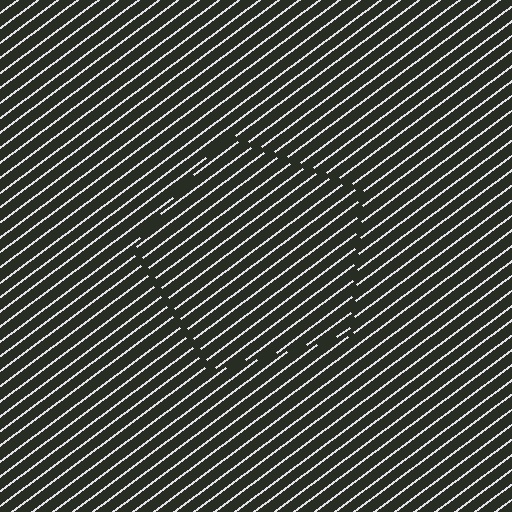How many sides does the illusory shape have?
5 sides — the line-ends trace a pentagon.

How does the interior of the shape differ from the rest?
The interior of the shape contains the same grating, shifted by half a period — the contour is defined by the phase discontinuity where line-ends from the inner and outer gratings abut.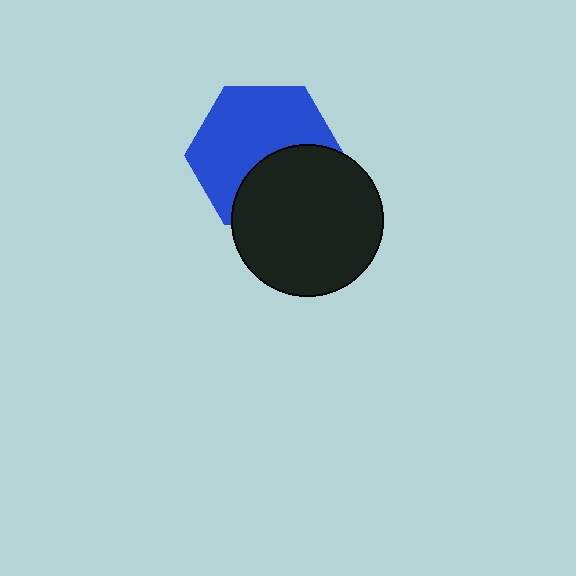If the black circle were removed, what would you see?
You would see the complete blue hexagon.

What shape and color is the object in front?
The object in front is a black circle.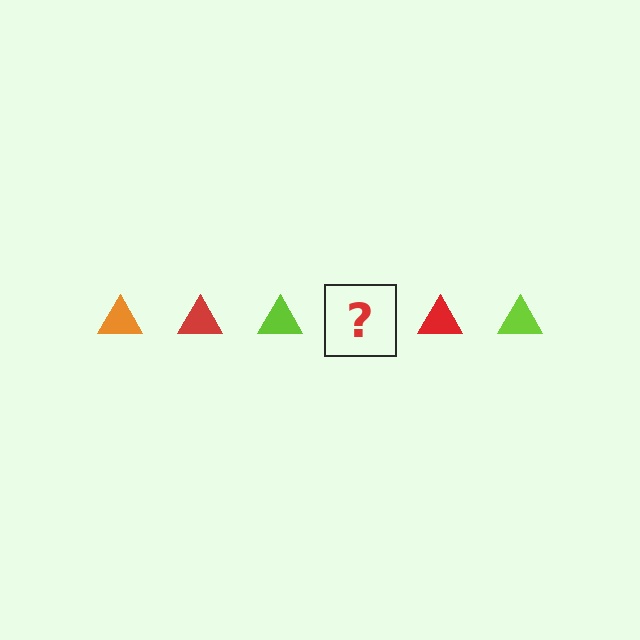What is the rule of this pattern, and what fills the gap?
The rule is that the pattern cycles through orange, red, lime triangles. The gap should be filled with an orange triangle.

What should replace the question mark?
The question mark should be replaced with an orange triangle.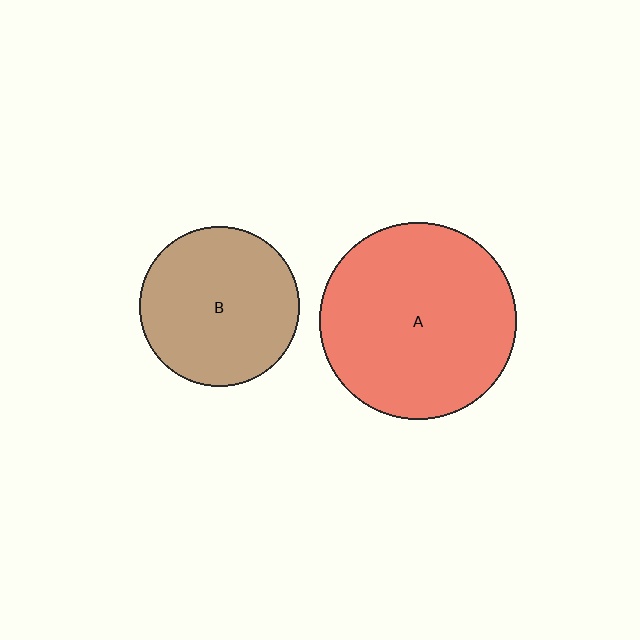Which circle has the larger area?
Circle A (red).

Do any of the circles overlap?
No, none of the circles overlap.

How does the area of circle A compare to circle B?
Approximately 1.5 times.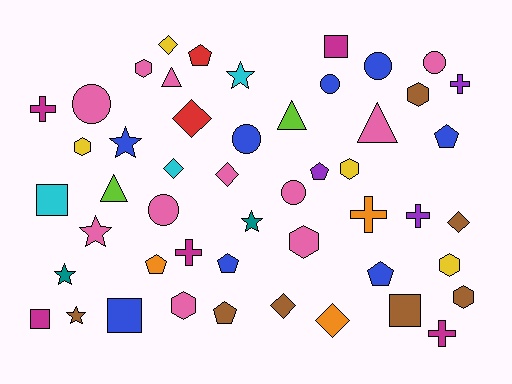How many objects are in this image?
There are 50 objects.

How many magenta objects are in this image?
There are 5 magenta objects.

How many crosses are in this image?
There are 6 crosses.